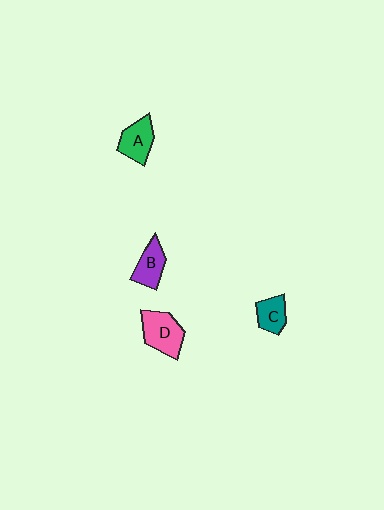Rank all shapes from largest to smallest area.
From largest to smallest: D (pink), A (green), B (purple), C (teal).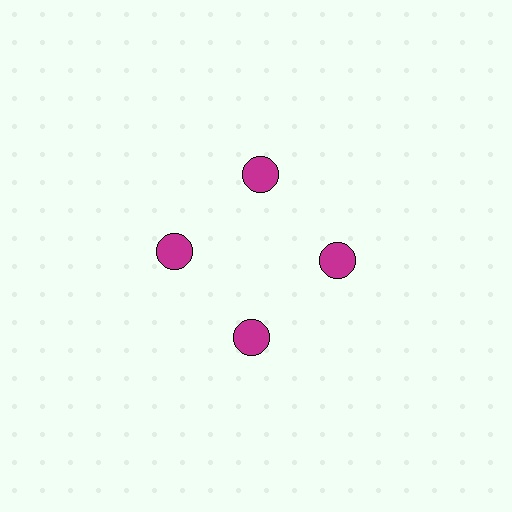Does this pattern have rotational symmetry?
Yes, this pattern has 4-fold rotational symmetry. It looks the same after rotating 90 degrees around the center.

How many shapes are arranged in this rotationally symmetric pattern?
There are 4 shapes, arranged in 4 groups of 1.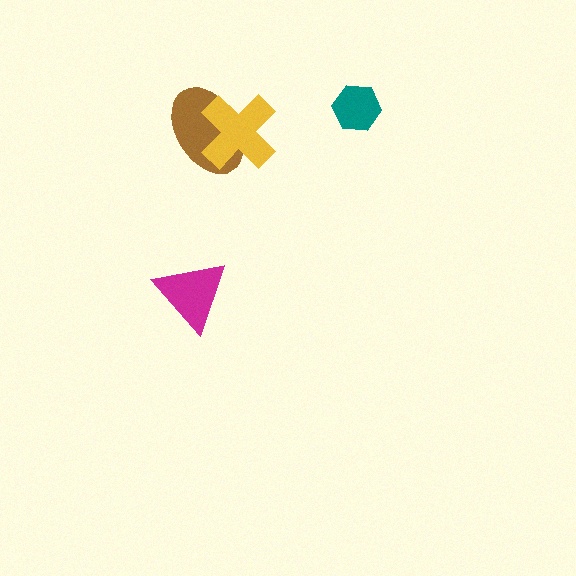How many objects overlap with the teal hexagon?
0 objects overlap with the teal hexagon.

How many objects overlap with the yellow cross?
1 object overlaps with the yellow cross.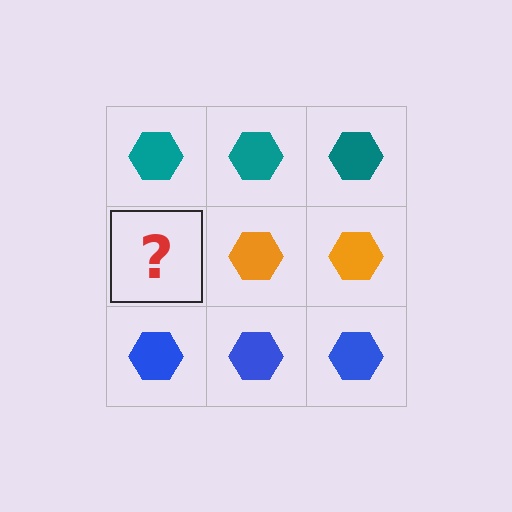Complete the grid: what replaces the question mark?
The question mark should be replaced with an orange hexagon.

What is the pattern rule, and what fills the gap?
The rule is that each row has a consistent color. The gap should be filled with an orange hexagon.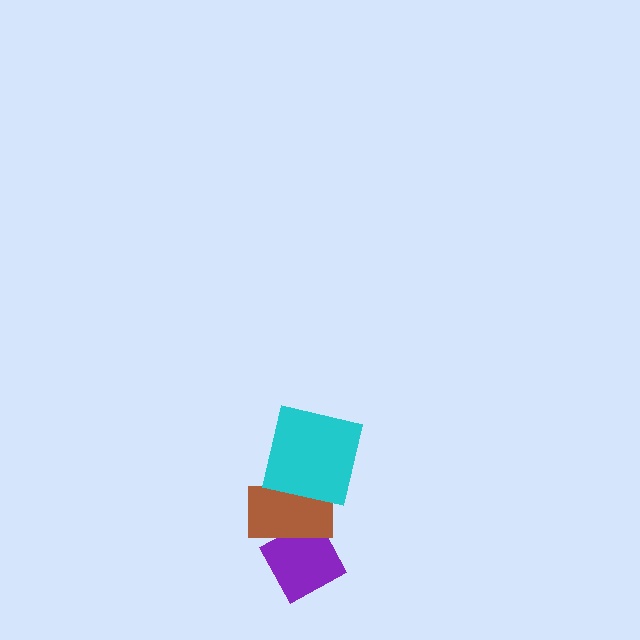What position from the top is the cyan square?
The cyan square is 1st from the top.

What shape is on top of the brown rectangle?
The cyan square is on top of the brown rectangle.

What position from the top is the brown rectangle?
The brown rectangle is 2nd from the top.